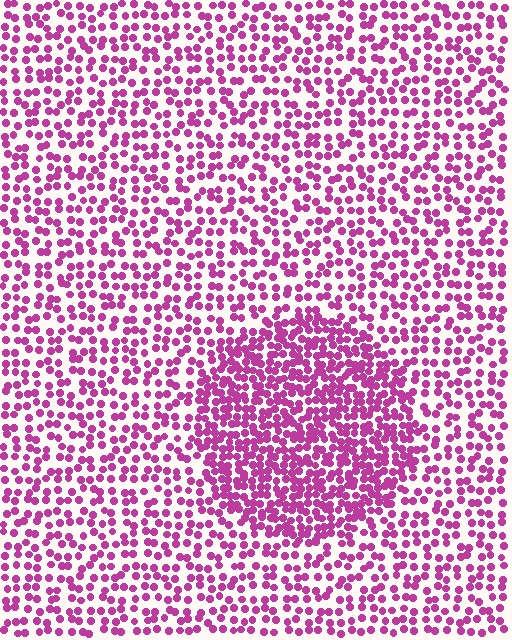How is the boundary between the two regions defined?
The boundary is defined by a change in element density (approximately 1.9x ratio). All elements are the same color, size, and shape.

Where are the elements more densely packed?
The elements are more densely packed inside the circle boundary.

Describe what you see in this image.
The image contains small magenta elements arranged at two different densities. A circle-shaped region is visible where the elements are more densely packed than the surrounding area.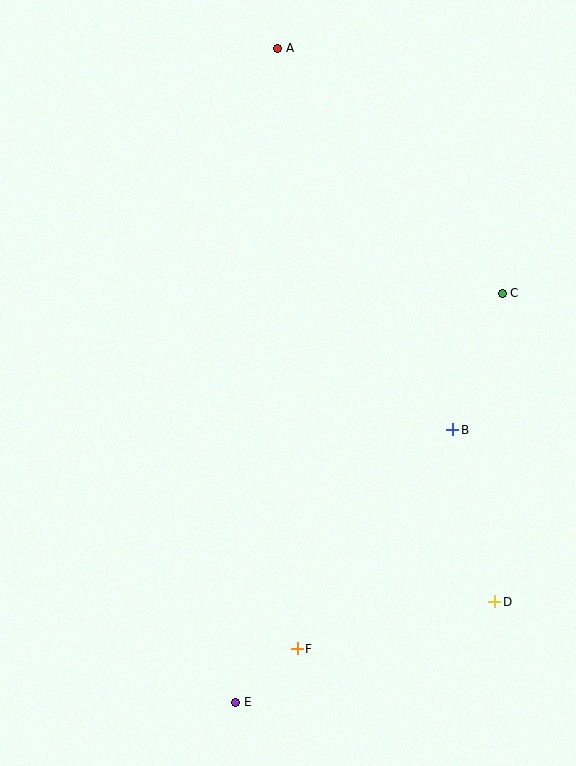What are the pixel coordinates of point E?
Point E is at (236, 702).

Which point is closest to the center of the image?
Point B at (453, 430) is closest to the center.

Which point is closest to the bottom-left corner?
Point E is closest to the bottom-left corner.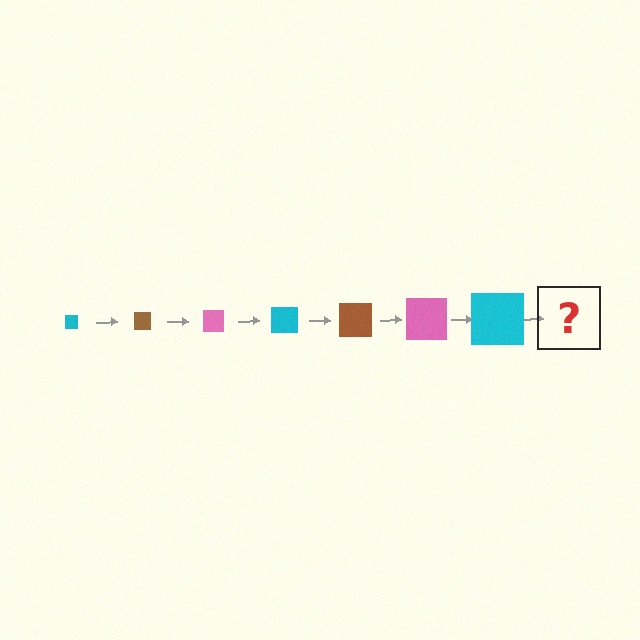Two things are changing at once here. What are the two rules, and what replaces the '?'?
The two rules are that the square grows larger each step and the color cycles through cyan, brown, and pink. The '?' should be a brown square, larger than the previous one.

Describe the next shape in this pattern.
It should be a brown square, larger than the previous one.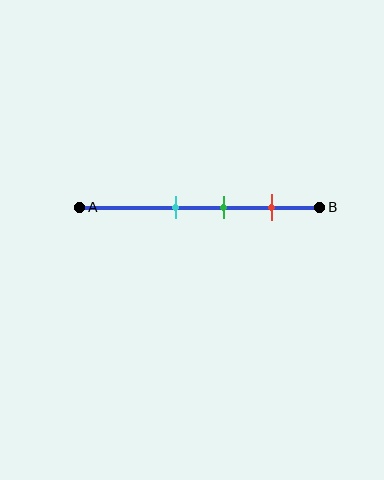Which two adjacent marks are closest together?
The cyan and green marks are the closest adjacent pair.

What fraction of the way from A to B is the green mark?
The green mark is approximately 60% (0.6) of the way from A to B.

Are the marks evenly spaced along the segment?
Yes, the marks are approximately evenly spaced.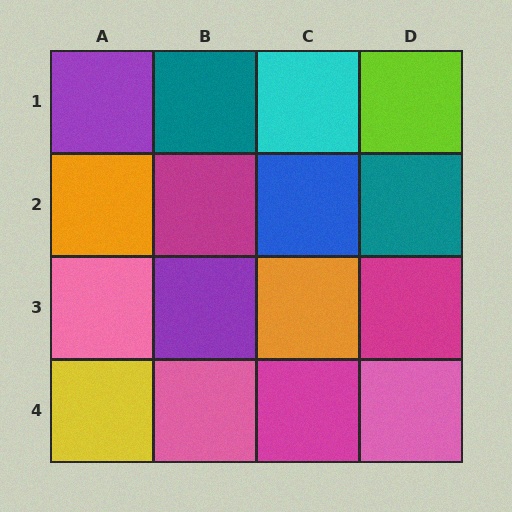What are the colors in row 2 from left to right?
Orange, magenta, blue, teal.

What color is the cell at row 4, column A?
Yellow.